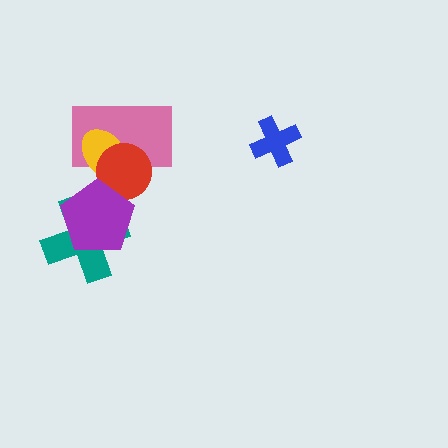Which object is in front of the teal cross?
The purple pentagon is in front of the teal cross.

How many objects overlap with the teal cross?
1 object overlaps with the teal cross.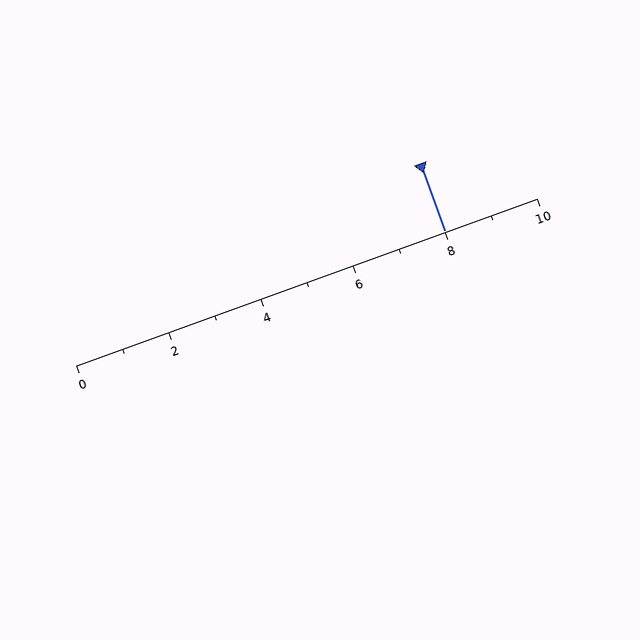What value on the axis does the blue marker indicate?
The marker indicates approximately 8.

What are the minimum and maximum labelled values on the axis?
The axis runs from 0 to 10.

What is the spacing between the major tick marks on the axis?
The major ticks are spaced 2 apart.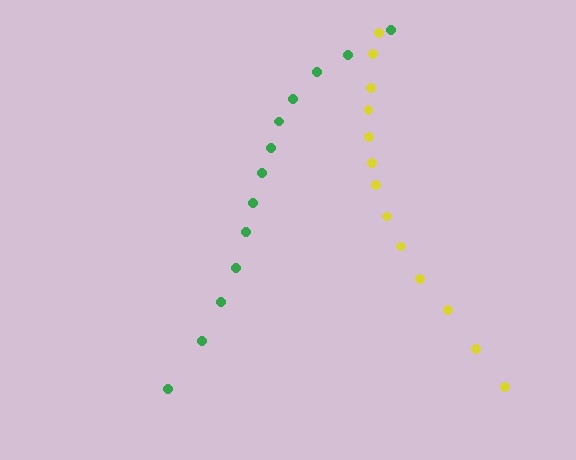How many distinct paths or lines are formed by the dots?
There are 2 distinct paths.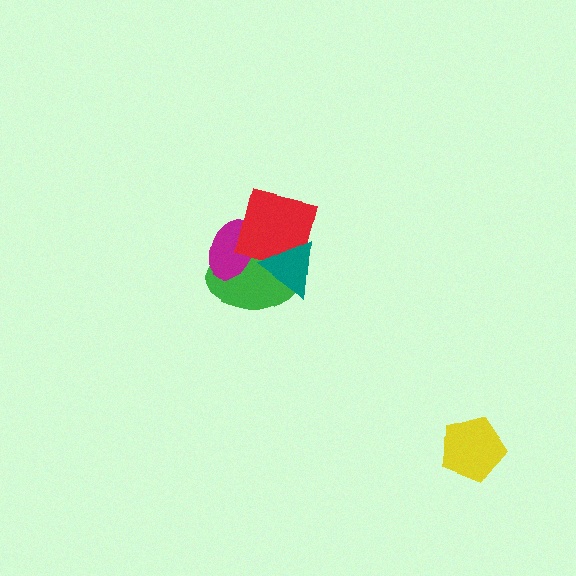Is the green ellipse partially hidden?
Yes, it is partially covered by another shape.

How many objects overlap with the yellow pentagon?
0 objects overlap with the yellow pentagon.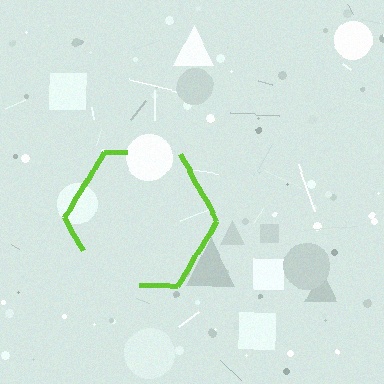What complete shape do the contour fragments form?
The contour fragments form a hexagon.